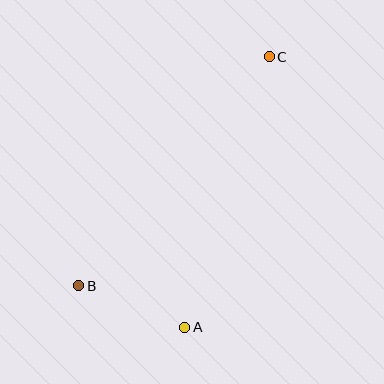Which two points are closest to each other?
Points A and B are closest to each other.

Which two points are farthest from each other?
Points B and C are farthest from each other.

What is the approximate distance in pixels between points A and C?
The distance between A and C is approximately 283 pixels.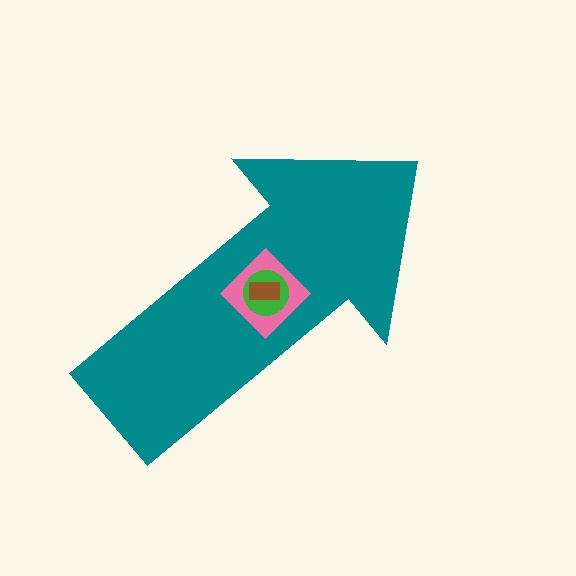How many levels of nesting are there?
4.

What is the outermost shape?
The teal arrow.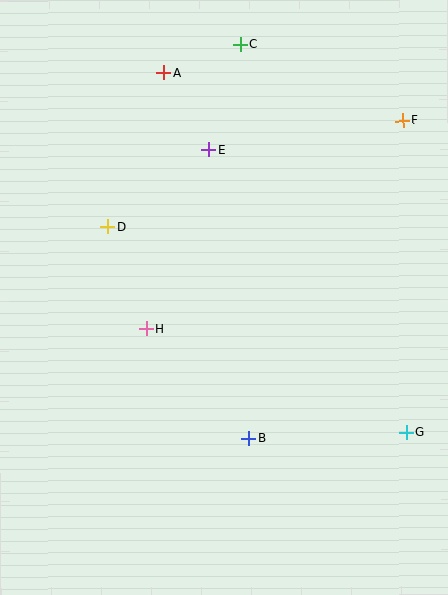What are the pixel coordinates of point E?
Point E is at (208, 150).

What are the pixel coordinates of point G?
Point G is at (407, 433).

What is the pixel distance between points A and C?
The distance between A and C is 81 pixels.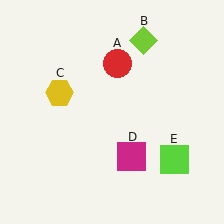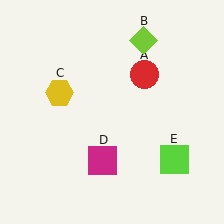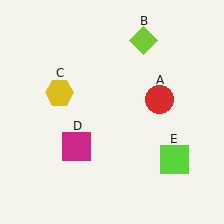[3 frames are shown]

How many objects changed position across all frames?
2 objects changed position: red circle (object A), magenta square (object D).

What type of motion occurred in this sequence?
The red circle (object A), magenta square (object D) rotated clockwise around the center of the scene.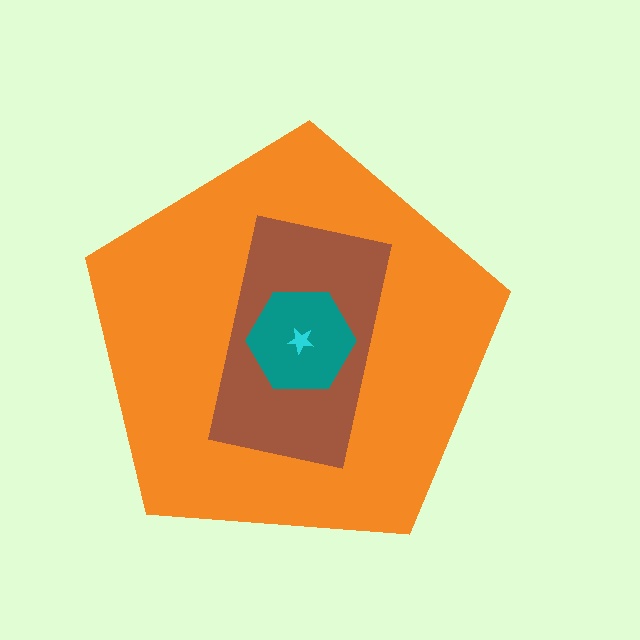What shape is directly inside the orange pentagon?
The brown rectangle.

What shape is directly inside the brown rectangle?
The teal hexagon.